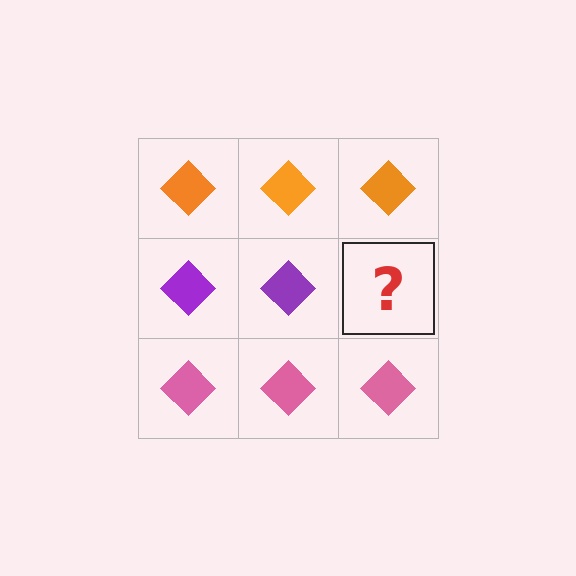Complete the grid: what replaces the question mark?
The question mark should be replaced with a purple diamond.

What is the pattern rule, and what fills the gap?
The rule is that each row has a consistent color. The gap should be filled with a purple diamond.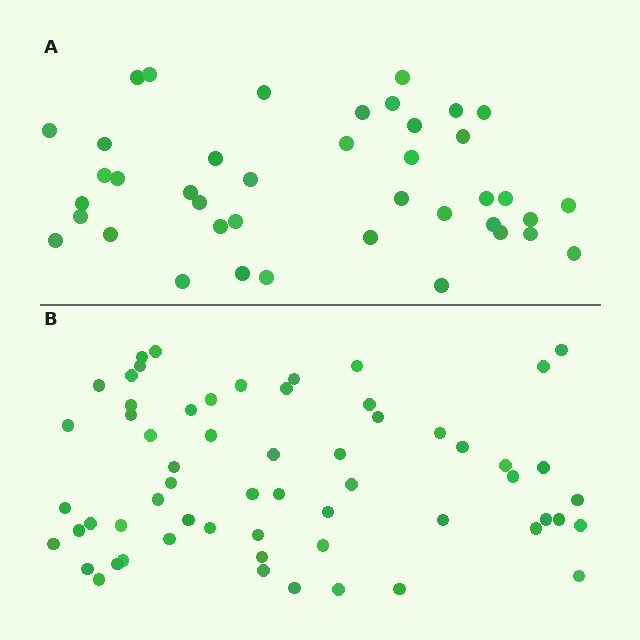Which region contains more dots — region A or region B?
Region B (the bottom region) has more dots.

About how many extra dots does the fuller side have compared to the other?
Region B has approximately 20 more dots than region A.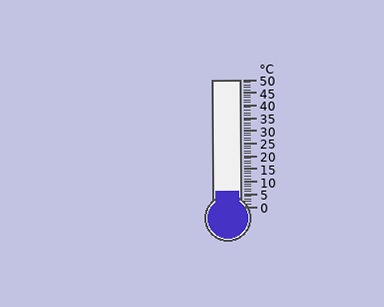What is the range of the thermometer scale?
The thermometer scale ranges from 0°C to 50°C.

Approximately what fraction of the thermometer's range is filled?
The thermometer is filled to approximately 10% of its range.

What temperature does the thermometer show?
The thermometer shows approximately 6°C.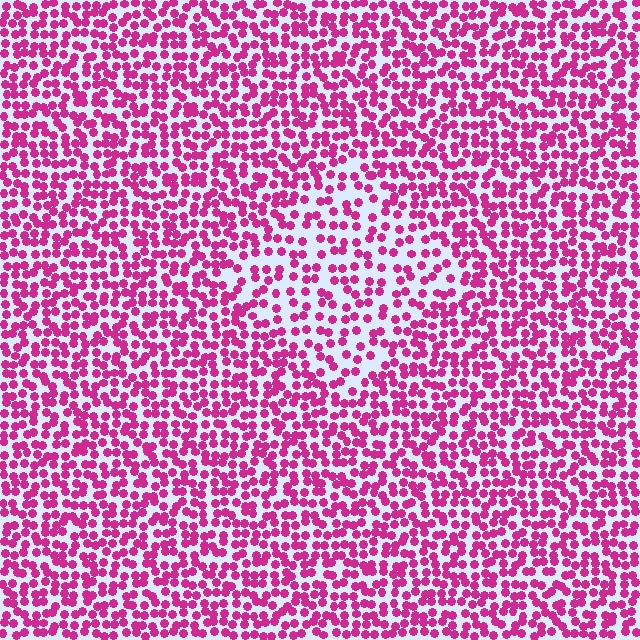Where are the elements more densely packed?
The elements are more densely packed outside the diamond boundary.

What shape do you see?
I see a diamond.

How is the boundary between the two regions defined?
The boundary is defined by a change in element density (approximately 1.7x ratio). All elements are the same color, size, and shape.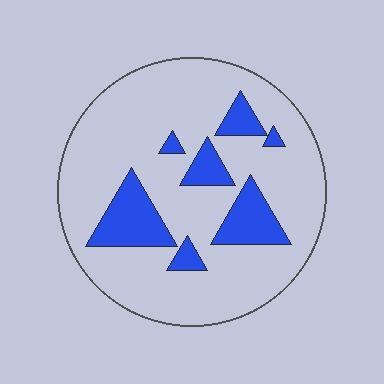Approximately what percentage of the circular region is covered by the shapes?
Approximately 20%.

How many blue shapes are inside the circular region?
7.